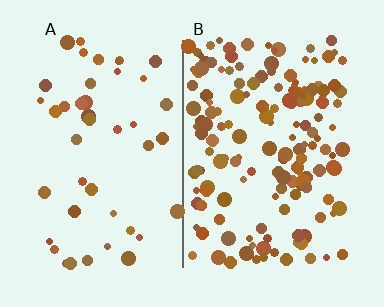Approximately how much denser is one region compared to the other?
Approximately 3.5× — region B over region A.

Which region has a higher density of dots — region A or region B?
B (the right).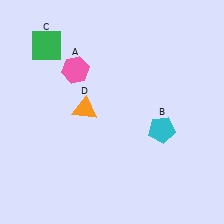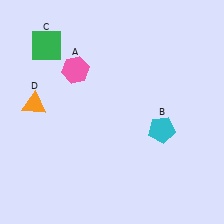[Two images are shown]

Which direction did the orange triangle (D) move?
The orange triangle (D) moved left.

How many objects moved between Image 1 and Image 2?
1 object moved between the two images.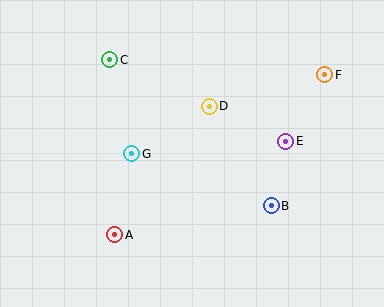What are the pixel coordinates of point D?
Point D is at (209, 106).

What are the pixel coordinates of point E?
Point E is at (286, 141).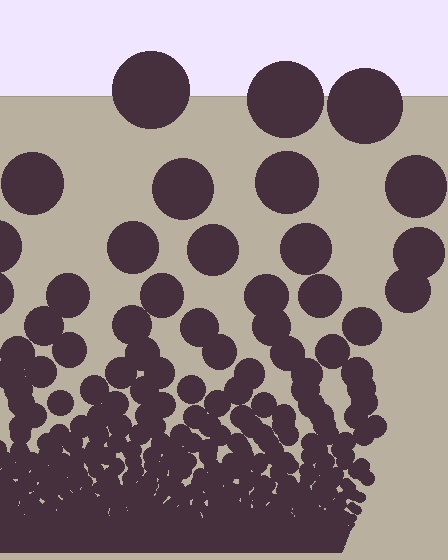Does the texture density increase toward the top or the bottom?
Density increases toward the bottom.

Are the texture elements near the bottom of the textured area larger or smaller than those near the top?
Smaller. The gradient is inverted — elements near the bottom are smaller and denser.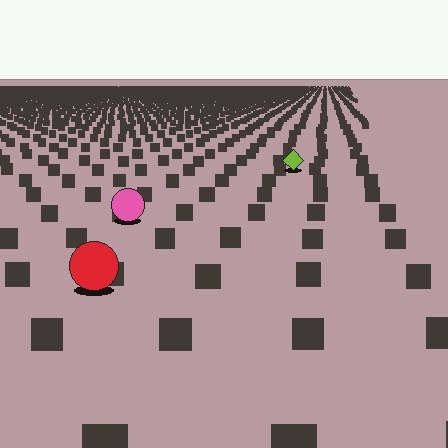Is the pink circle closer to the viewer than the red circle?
No. The red circle is closer — you can tell from the texture gradient: the ground texture is coarser near it.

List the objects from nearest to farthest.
From nearest to farthest: the red circle, the pink circle, the lime diamond.